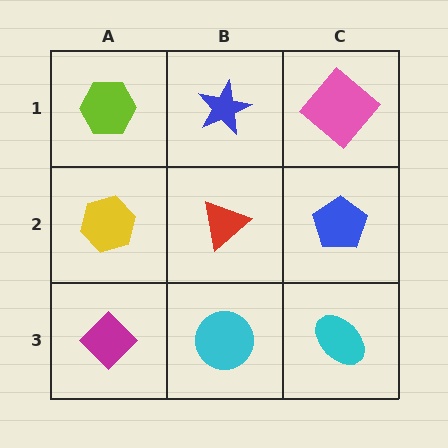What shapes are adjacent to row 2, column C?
A pink diamond (row 1, column C), a cyan ellipse (row 3, column C), a red triangle (row 2, column B).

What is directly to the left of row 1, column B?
A lime hexagon.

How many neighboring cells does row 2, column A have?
3.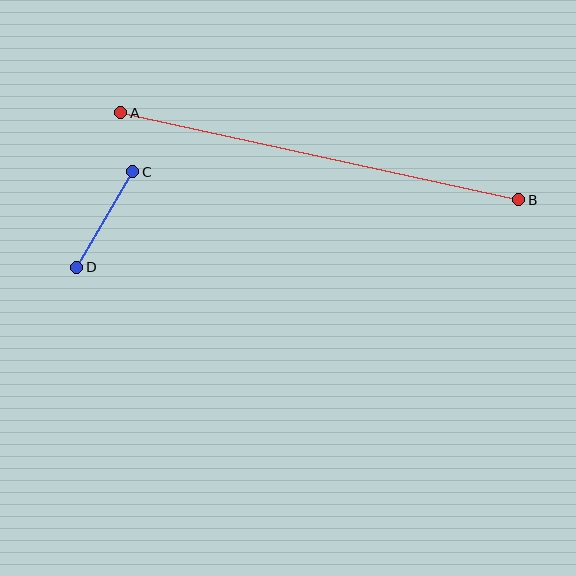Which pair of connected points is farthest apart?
Points A and B are farthest apart.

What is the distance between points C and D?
The distance is approximately 110 pixels.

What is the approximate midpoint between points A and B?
The midpoint is at approximately (320, 156) pixels.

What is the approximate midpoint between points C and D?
The midpoint is at approximately (105, 219) pixels.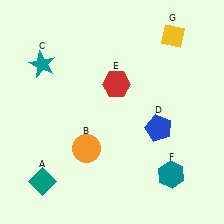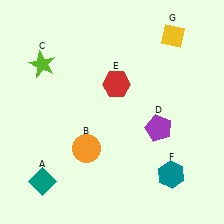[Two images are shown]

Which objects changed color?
C changed from teal to lime. D changed from blue to purple.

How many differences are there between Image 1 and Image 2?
There are 2 differences between the two images.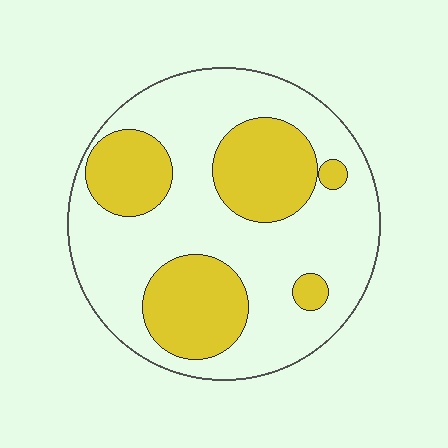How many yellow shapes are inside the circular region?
5.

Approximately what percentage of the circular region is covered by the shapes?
Approximately 35%.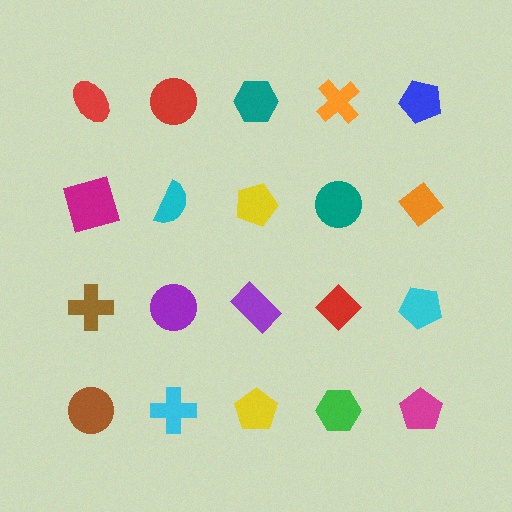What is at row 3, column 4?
A red diamond.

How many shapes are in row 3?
5 shapes.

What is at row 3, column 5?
A cyan pentagon.